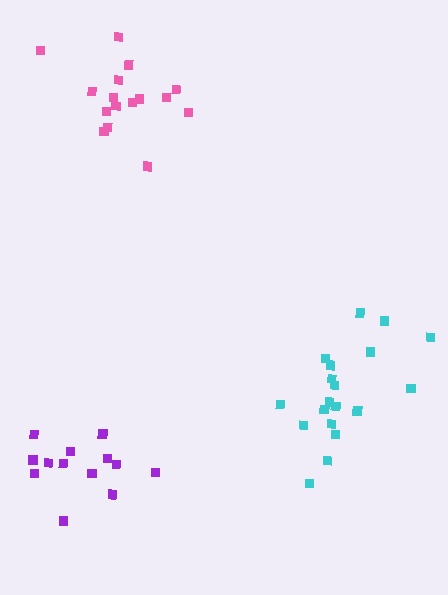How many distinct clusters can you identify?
There are 3 distinct clusters.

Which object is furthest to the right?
The cyan cluster is rightmost.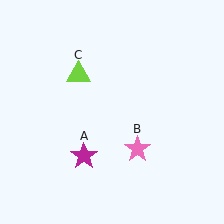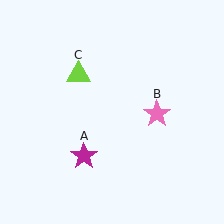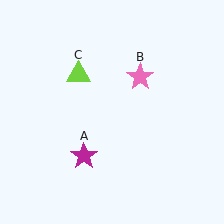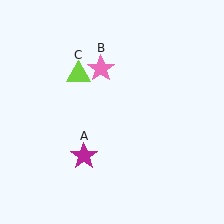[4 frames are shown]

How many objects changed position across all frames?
1 object changed position: pink star (object B).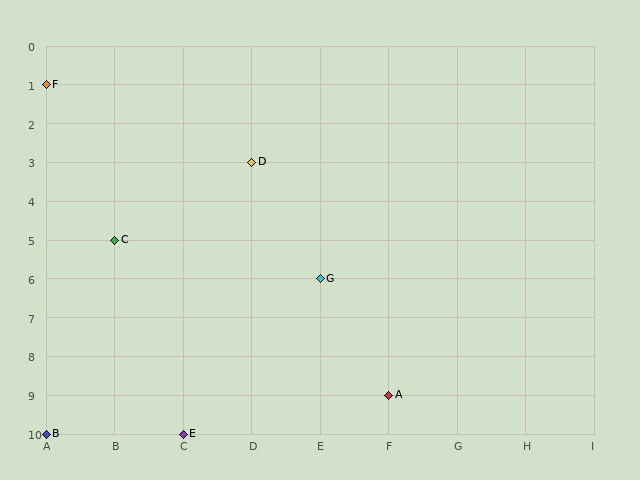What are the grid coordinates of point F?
Point F is at grid coordinates (A, 1).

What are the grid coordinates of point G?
Point G is at grid coordinates (E, 6).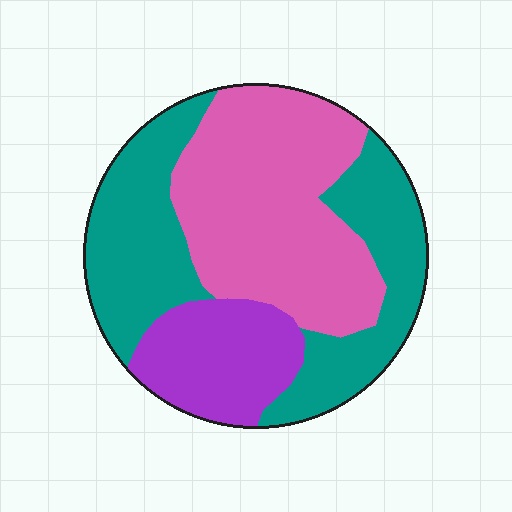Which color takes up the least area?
Purple, at roughly 20%.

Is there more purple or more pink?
Pink.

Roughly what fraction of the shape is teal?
Teal takes up about two fifths (2/5) of the shape.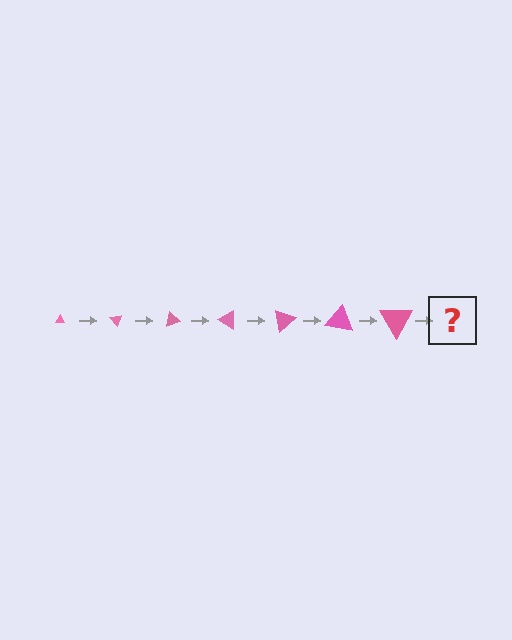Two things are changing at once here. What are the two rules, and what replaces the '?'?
The two rules are that the triangle grows larger each step and it rotates 50 degrees each step. The '?' should be a triangle, larger than the previous one and rotated 350 degrees from the start.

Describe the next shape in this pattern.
It should be a triangle, larger than the previous one and rotated 350 degrees from the start.